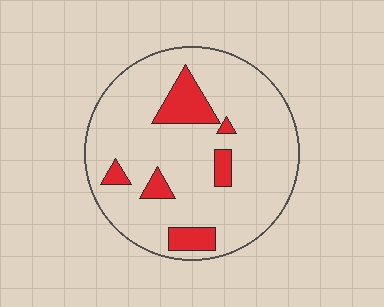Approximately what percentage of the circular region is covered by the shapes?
Approximately 15%.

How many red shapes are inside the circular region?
6.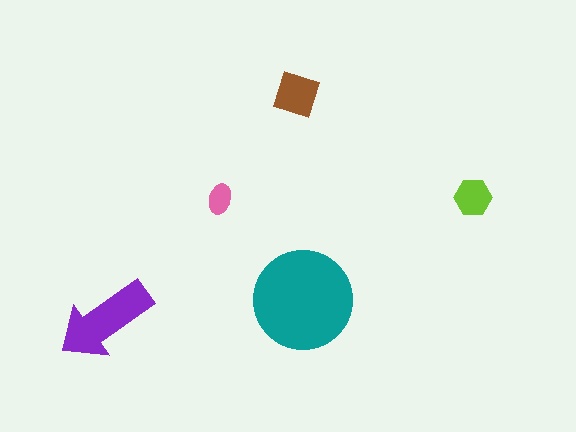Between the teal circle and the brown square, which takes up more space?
The teal circle.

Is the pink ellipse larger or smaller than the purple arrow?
Smaller.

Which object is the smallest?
The pink ellipse.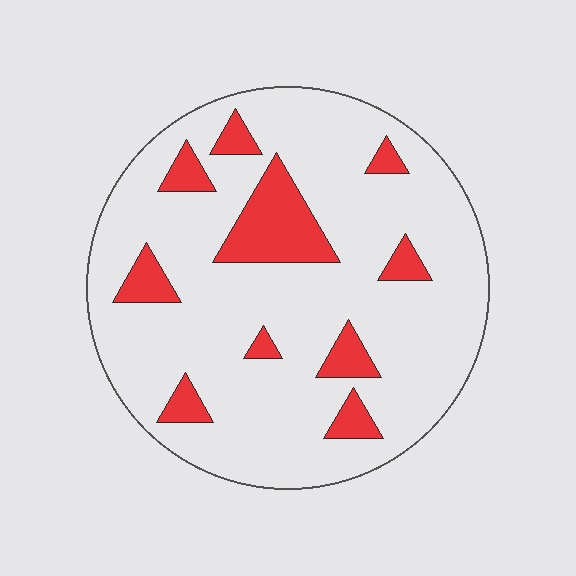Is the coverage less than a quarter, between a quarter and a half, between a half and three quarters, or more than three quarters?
Less than a quarter.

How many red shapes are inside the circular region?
10.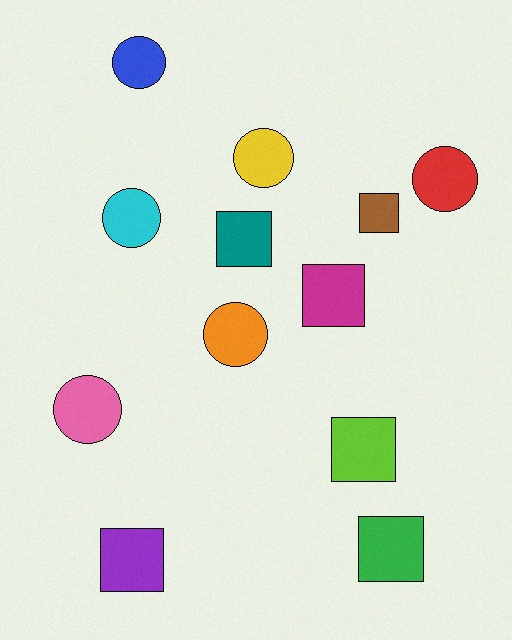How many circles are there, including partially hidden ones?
There are 6 circles.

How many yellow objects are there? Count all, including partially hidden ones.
There is 1 yellow object.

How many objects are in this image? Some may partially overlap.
There are 12 objects.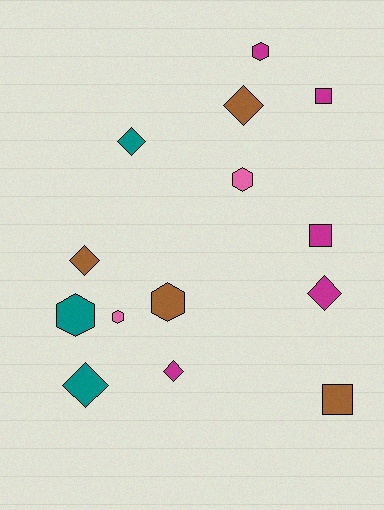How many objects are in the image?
There are 14 objects.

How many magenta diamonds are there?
There are 2 magenta diamonds.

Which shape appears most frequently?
Diamond, with 6 objects.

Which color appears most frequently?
Magenta, with 5 objects.